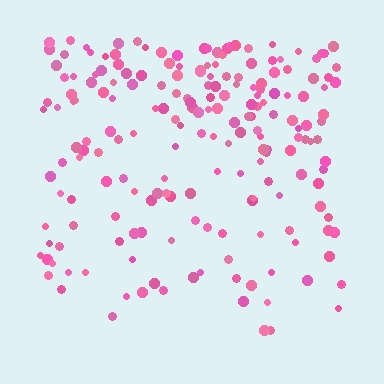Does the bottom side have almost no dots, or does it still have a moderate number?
Still a moderate number, just noticeably fewer than the top.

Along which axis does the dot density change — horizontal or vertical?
Vertical.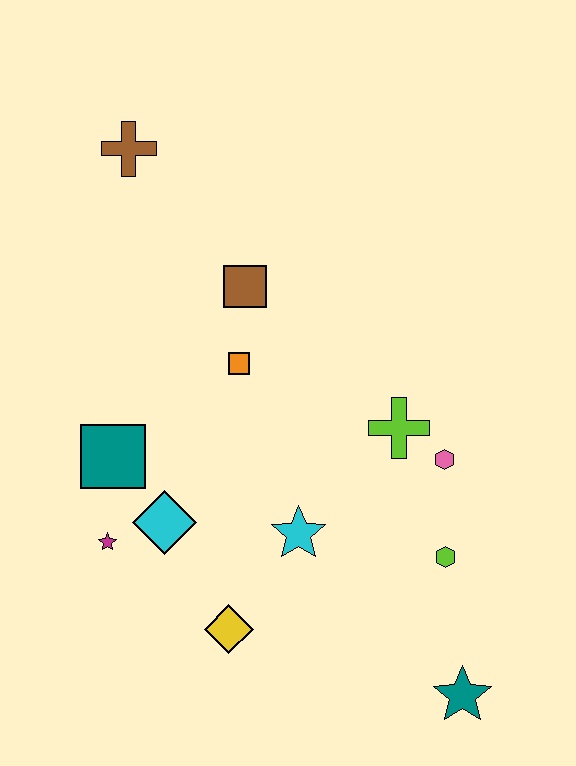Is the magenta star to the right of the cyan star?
No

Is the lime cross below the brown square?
Yes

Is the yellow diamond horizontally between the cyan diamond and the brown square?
Yes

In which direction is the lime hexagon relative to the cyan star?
The lime hexagon is to the right of the cyan star.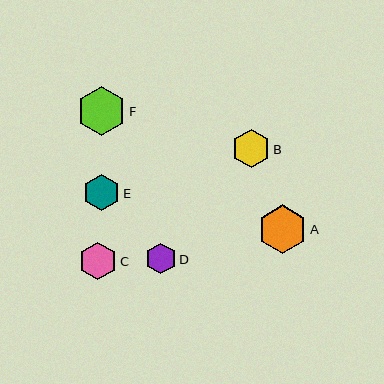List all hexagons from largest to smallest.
From largest to smallest: A, F, B, C, E, D.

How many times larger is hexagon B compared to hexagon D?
Hexagon B is approximately 1.3 times the size of hexagon D.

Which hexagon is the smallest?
Hexagon D is the smallest with a size of approximately 31 pixels.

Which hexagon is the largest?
Hexagon A is the largest with a size of approximately 49 pixels.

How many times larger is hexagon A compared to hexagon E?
Hexagon A is approximately 1.3 times the size of hexagon E.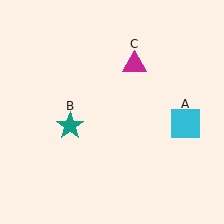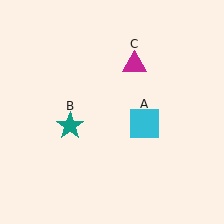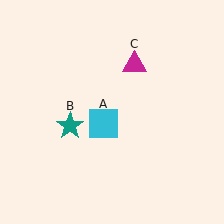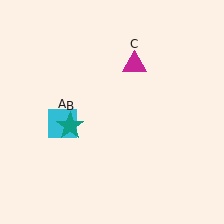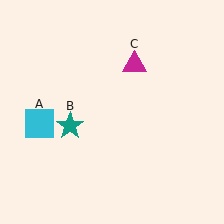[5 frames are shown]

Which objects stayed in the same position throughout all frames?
Teal star (object B) and magenta triangle (object C) remained stationary.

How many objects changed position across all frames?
1 object changed position: cyan square (object A).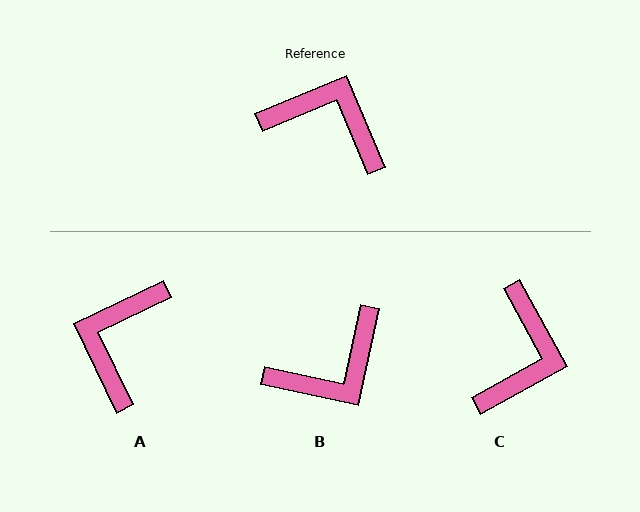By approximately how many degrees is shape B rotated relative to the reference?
Approximately 125 degrees clockwise.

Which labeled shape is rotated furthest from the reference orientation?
B, about 125 degrees away.